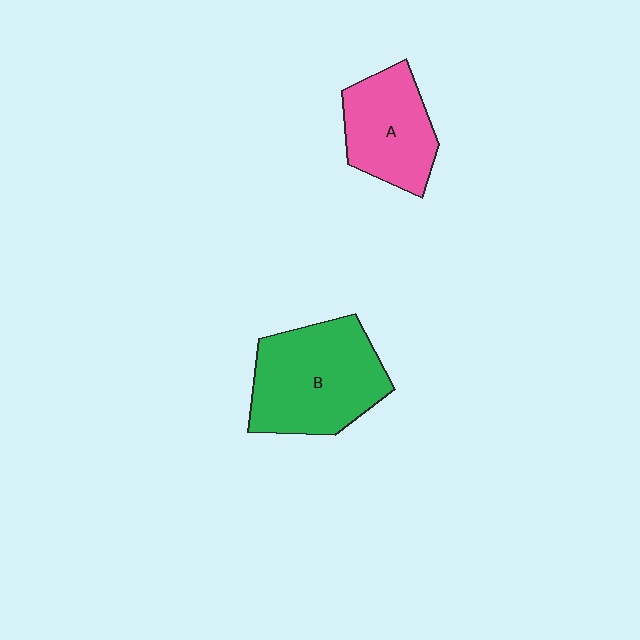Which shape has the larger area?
Shape B (green).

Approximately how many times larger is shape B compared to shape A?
Approximately 1.4 times.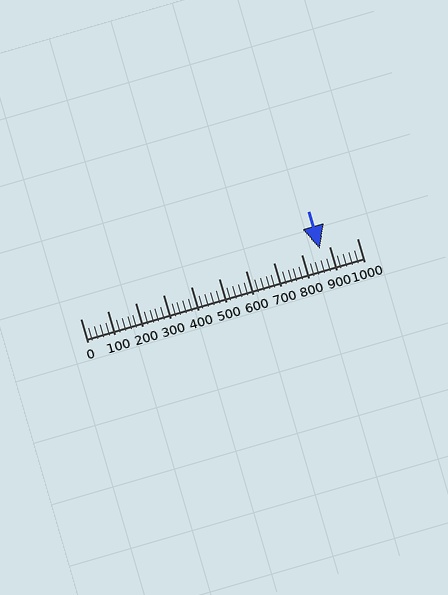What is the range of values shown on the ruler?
The ruler shows values from 0 to 1000.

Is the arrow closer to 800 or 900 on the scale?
The arrow is closer to 900.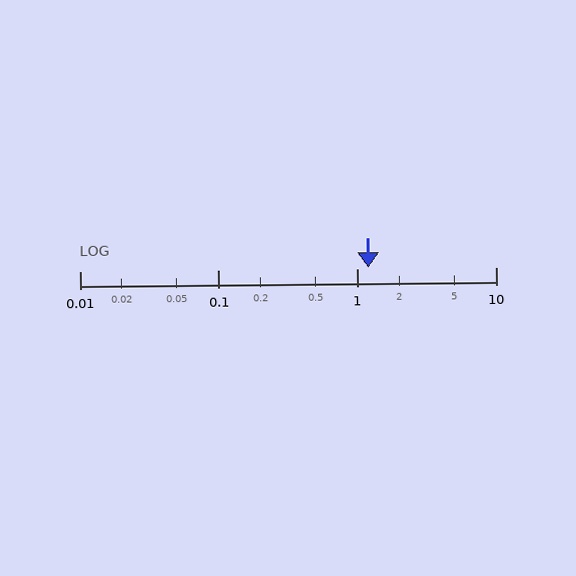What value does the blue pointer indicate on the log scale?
The pointer indicates approximately 1.2.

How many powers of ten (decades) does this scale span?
The scale spans 3 decades, from 0.01 to 10.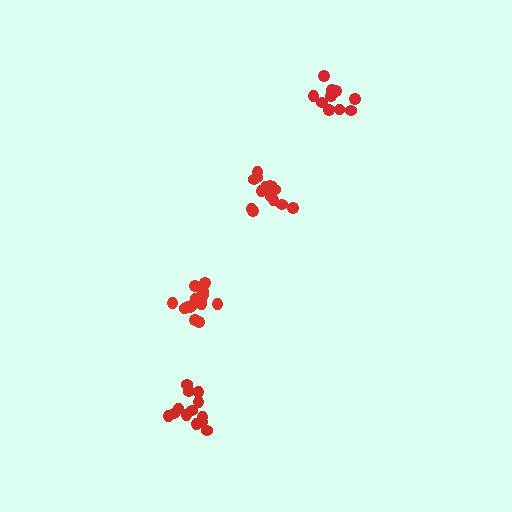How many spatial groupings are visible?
There are 4 spatial groupings.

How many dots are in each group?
Group 1: 14 dots, Group 2: 10 dots, Group 3: 13 dots, Group 4: 15 dots (52 total).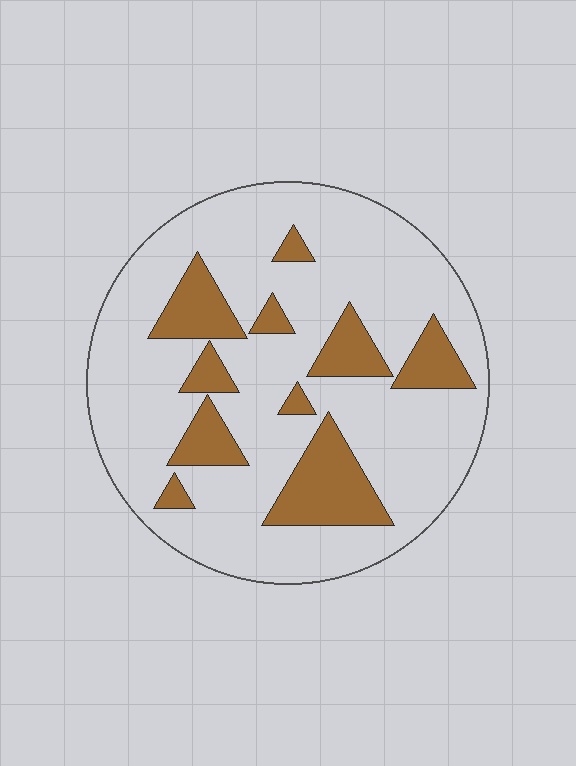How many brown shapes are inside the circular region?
10.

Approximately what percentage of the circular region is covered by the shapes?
Approximately 20%.